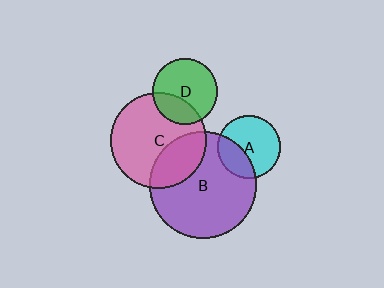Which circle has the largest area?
Circle B (purple).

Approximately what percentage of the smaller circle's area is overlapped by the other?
Approximately 30%.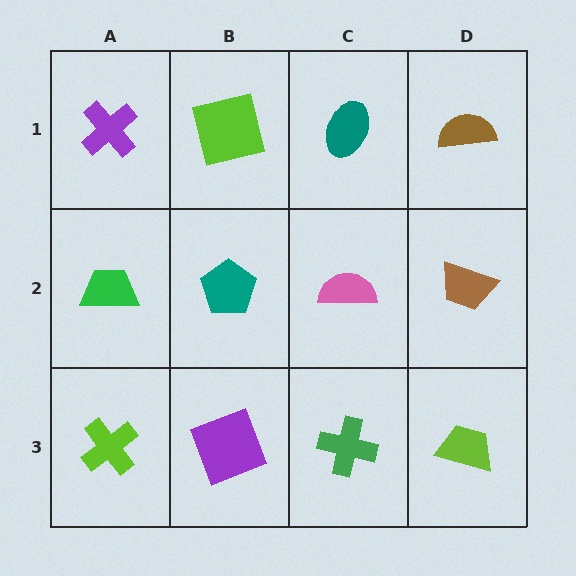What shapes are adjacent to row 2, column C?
A teal ellipse (row 1, column C), a green cross (row 3, column C), a teal pentagon (row 2, column B), a brown trapezoid (row 2, column D).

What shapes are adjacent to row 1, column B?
A teal pentagon (row 2, column B), a purple cross (row 1, column A), a teal ellipse (row 1, column C).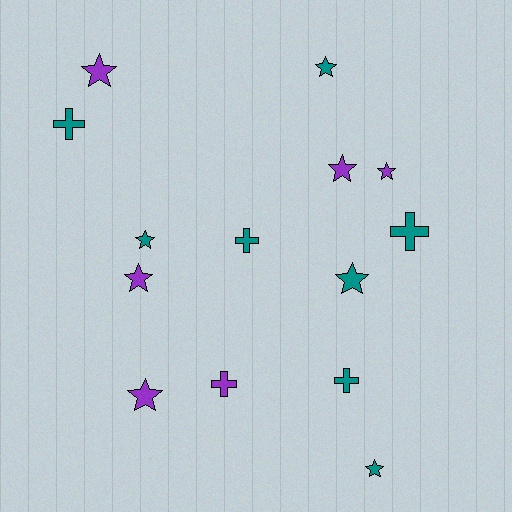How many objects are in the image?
There are 14 objects.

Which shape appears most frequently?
Star, with 9 objects.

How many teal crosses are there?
There are 4 teal crosses.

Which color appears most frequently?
Teal, with 8 objects.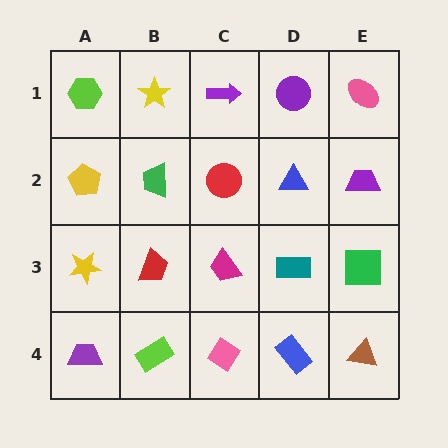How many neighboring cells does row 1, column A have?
2.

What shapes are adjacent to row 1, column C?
A red circle (row 2, column C), a yellow star (row 1, column B), a purple circle (row 1, column D).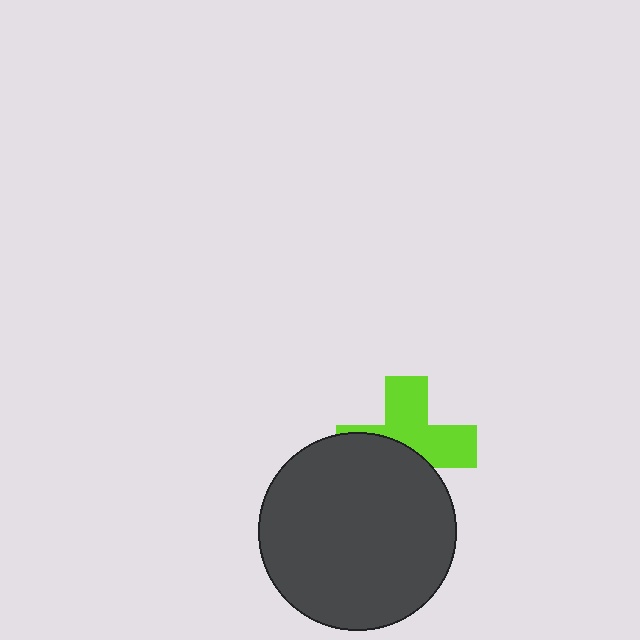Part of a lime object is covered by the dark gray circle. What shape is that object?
It is a cross.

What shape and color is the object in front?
The object in front is a dark gray circle.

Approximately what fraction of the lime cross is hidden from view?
Roughly 47% of the lime cross is hidden behind the dark gray circle.